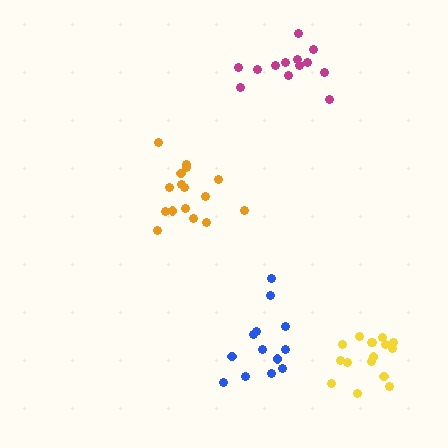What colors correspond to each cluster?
The clusters are colored: orange, blue, yellow, magenta.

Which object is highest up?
The magenta cluster is topmost.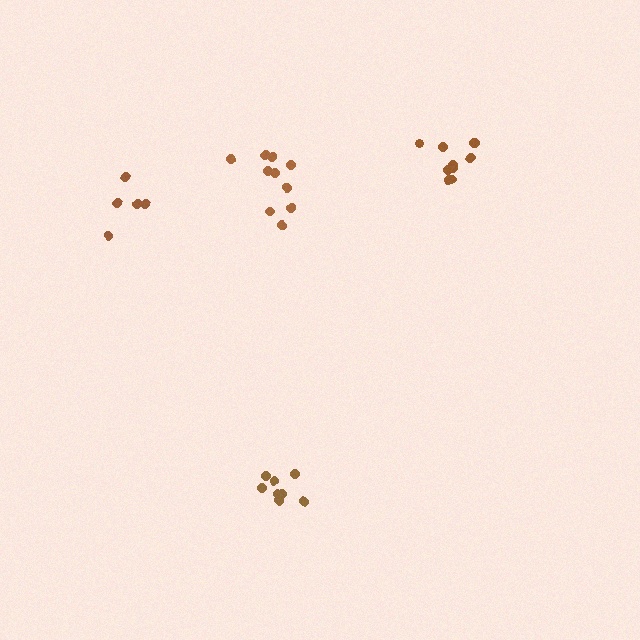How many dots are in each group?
Group 1: 5 dots, Group 2: 8 dots, Group 3: 10 dots, Group 4: 10 dots (33 total).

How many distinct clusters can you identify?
There are 4 distinct clusters.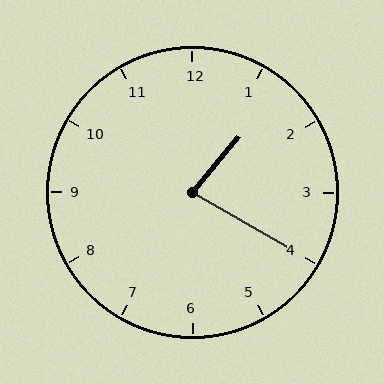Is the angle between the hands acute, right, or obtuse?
It is acute.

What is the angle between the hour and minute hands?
Approximately 80 degrees.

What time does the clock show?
1:20.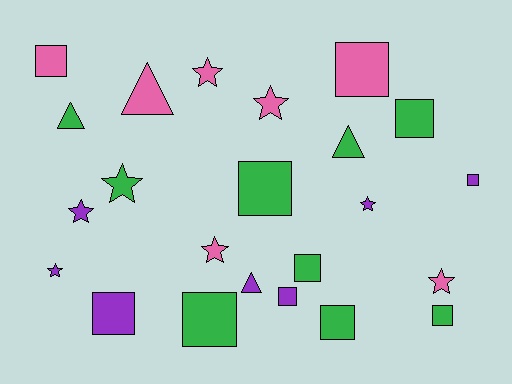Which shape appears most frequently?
Square, with 11 objects.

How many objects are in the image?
There are 23 objects.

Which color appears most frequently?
Green, with 9 objects.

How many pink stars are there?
There are 4 pink stars.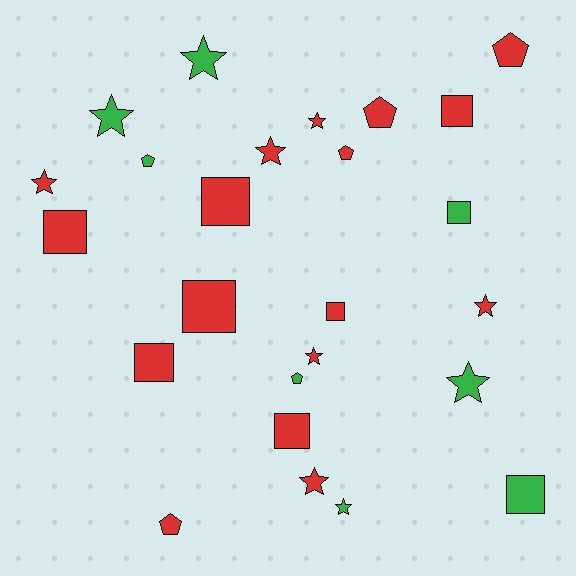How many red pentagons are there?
There are 4 red pentagons.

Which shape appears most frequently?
Star, with 10 objects.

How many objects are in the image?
There are 25 objects.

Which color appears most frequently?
Red, with 17 objects.